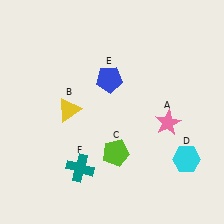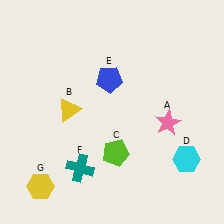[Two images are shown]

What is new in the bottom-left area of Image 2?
A yellow hexagon (G) was added in the bottom-left area of Image 2.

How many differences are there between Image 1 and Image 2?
There is 1 difference between the two images.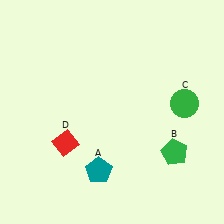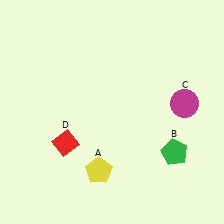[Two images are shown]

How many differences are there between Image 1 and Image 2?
There are 2 differences between the two images.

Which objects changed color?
A changed from teal to yellow. C changed from green to magenta.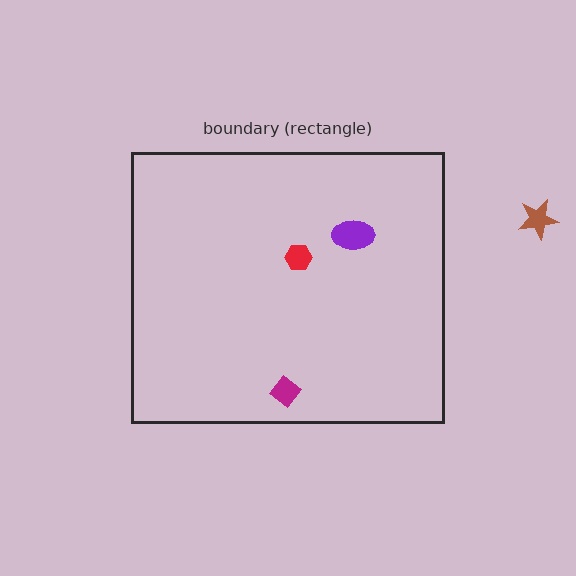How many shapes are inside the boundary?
3 inside, 1 outside.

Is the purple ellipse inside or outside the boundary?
Inside.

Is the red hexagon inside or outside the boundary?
Inside.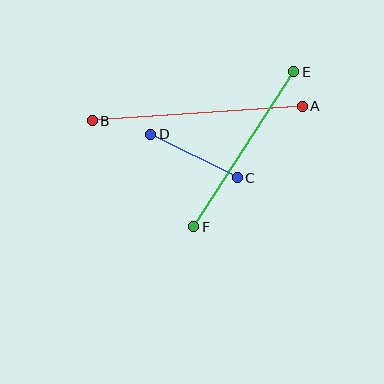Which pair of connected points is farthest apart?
Points A and B are farthest apart.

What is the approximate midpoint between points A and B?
The midpoint is at approximately (197, 114) pixels.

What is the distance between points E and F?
The distance is approximately 185 pixels.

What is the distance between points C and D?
The distance is approximately 97 pixels.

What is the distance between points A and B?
The distance is approximately 210 pixels.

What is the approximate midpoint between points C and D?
The midpoint is at approximately (194, 156) pixels.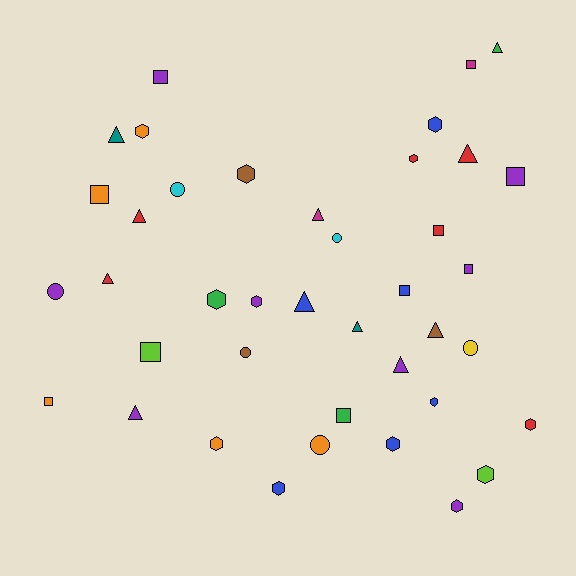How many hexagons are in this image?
There are 13 hexagons.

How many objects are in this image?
There are 40 objects.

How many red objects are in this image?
There are 6 red objects.